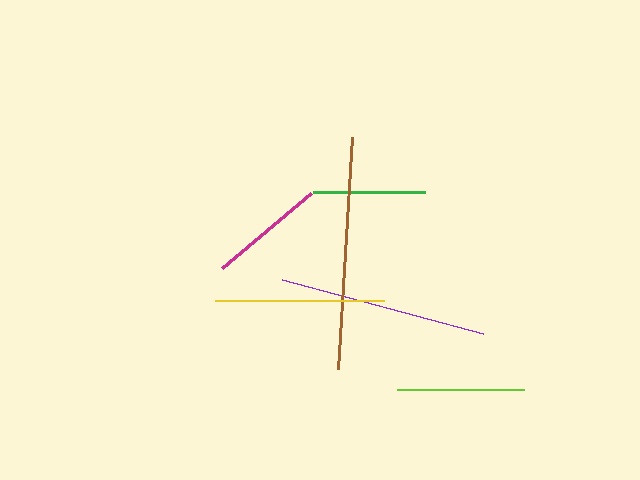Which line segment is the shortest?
The green line is the shortest at approximately 112 pixels.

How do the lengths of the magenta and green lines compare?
The magenta and green lines are approximately the same length.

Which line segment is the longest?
The brown line is the longest at approximately 233 pixels.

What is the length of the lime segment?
The lime segment is approximately 127 pixels long.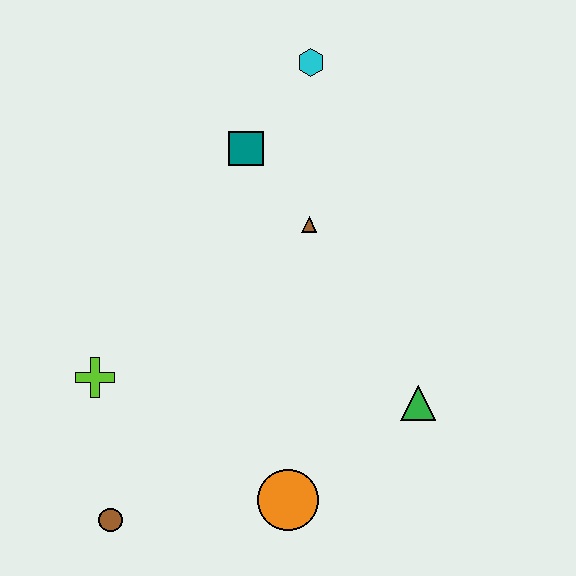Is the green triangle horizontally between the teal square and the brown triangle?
No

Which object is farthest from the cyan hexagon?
The brown circle is farthest from the cyan hexagon.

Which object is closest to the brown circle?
The lime cross is closest to the brown circle.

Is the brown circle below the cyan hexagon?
Yes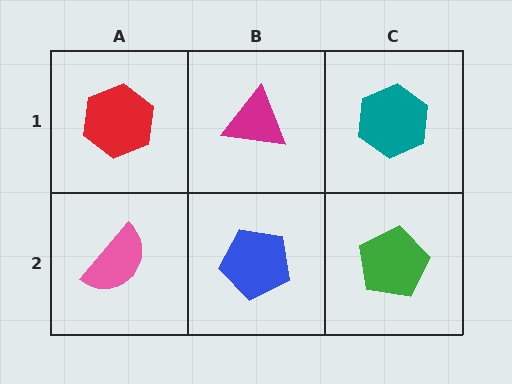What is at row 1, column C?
A teal hexagon.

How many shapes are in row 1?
3 shapes.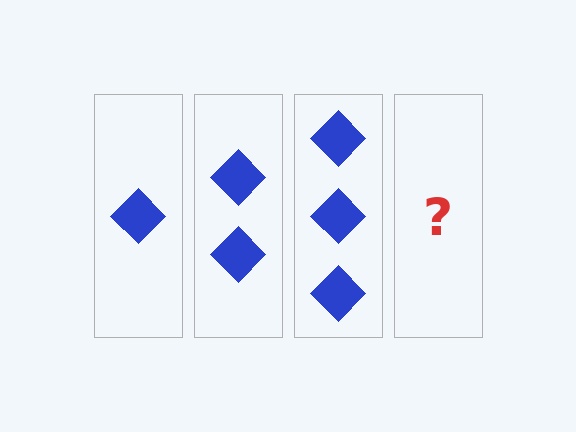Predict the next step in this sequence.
The next step is 4 diamonds.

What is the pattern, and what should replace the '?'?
The pattern is that each step adds one more diamond. The '?' should be 4 diamonds.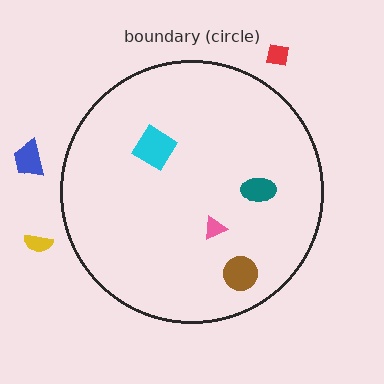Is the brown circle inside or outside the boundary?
Inside.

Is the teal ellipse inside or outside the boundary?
Inside.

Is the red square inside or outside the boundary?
Outside.